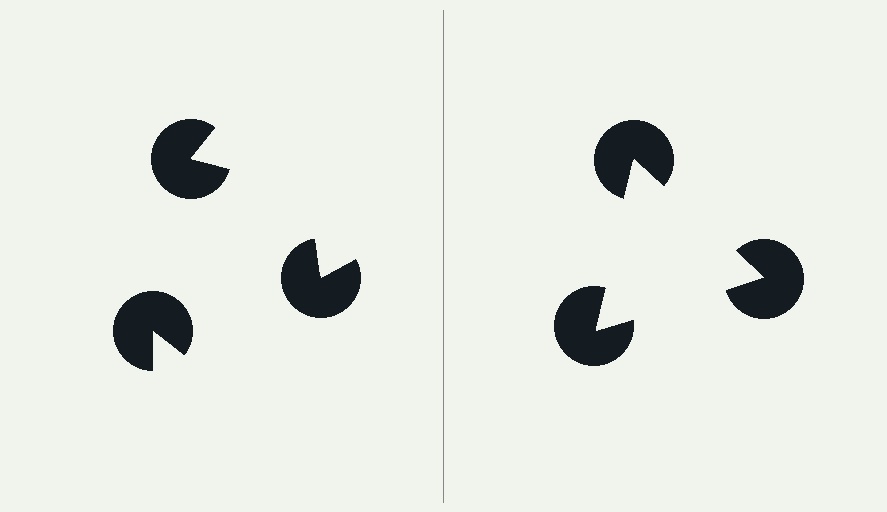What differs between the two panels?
The pac-man discs are positioned identically on both sides; only the wedge orientations differ. On the right they align to a triangle; on the left they are misaligned.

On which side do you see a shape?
An illusory triangle appears on the right side. On the left side the wedge cuts are rotated, so no coherent shape forms.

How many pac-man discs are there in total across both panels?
6 — 3 on each side.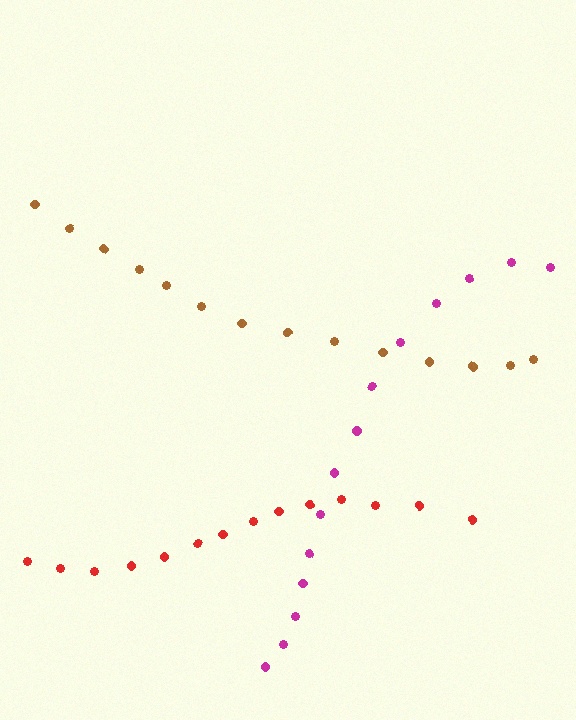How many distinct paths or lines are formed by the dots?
There are 3 distinct paths.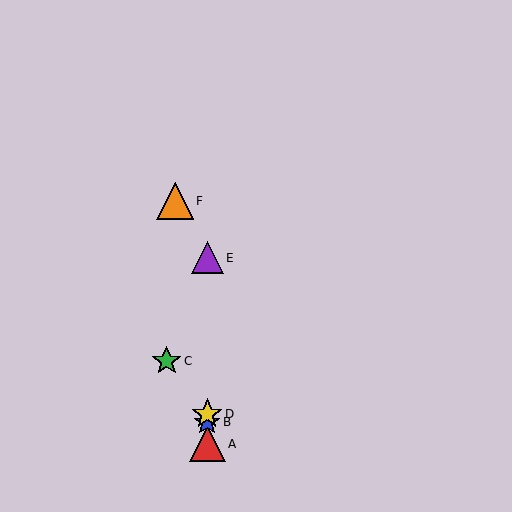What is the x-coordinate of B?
Object B is at x≈207.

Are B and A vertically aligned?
Yes, both are at x≈207.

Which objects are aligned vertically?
Objects A, B, D, E are aligned vertically.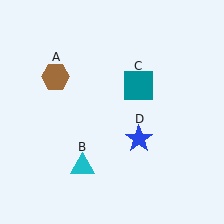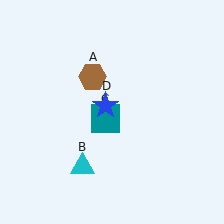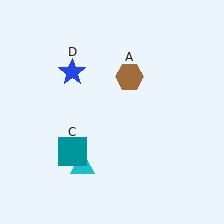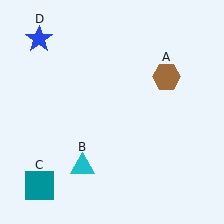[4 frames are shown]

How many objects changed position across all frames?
3 objects changed position: brown hexagon (object A), teal square (object C), blue star (object D).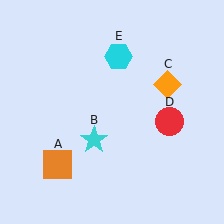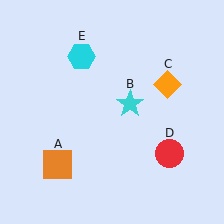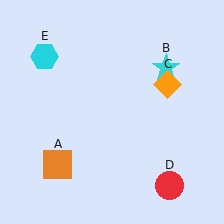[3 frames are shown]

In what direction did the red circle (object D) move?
The red circle (object D) moved down.